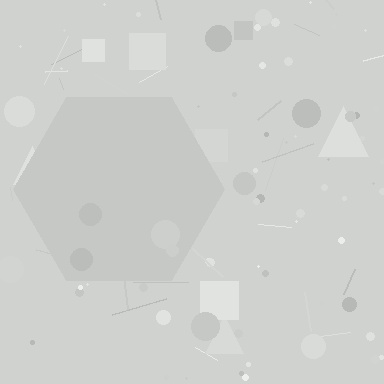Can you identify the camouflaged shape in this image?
The camouflaged shape is a hexagon.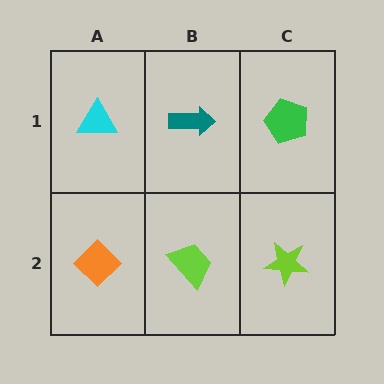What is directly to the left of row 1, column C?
A teal arrow.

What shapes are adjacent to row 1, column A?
An orange diamond (row 2, column A), a teal arrow (row 1, column B).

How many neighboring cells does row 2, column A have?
2.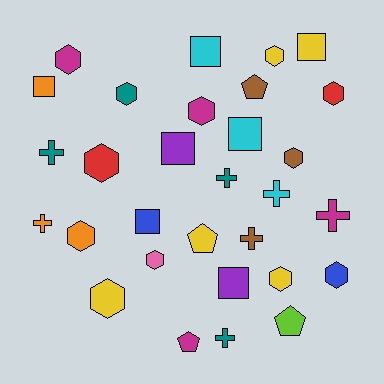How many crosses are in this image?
There are 7 crosses.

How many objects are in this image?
There are 30 objects.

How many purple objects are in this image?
There are 2 purple objects.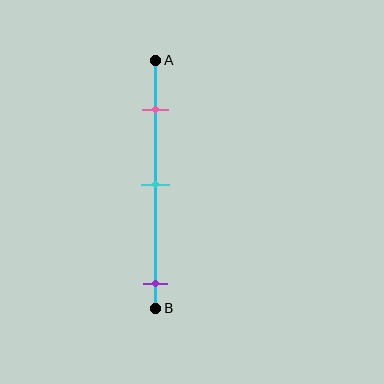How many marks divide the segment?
There are 3 marks dividing the segment.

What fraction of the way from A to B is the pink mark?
The pink mark is approximately 20% (0.2) of the way from A to B.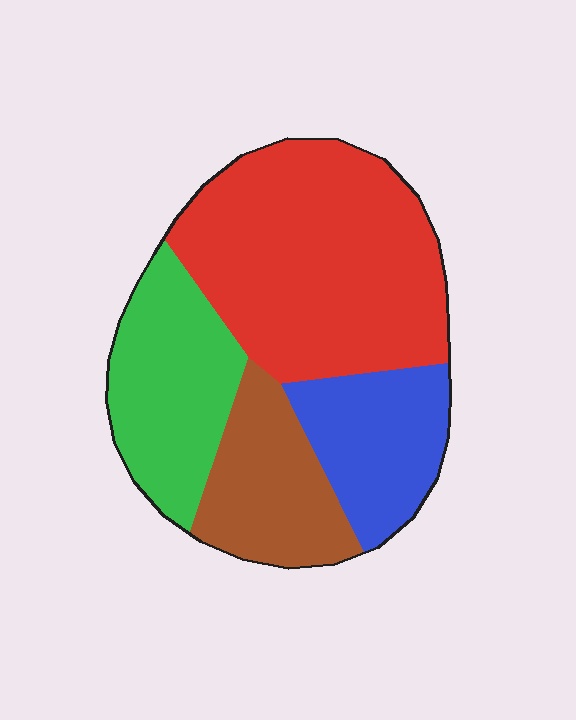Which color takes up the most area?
Red, at roughly 45%.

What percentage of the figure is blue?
Blue takes up about one sixth (1/6) of the figure.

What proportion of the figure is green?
Green takes up between a sixth and a third of the figure.